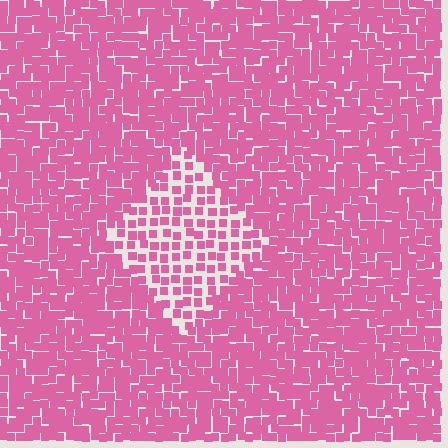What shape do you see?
I see a diamond.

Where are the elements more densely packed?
The elements are more densely packed outside the diamond boundary.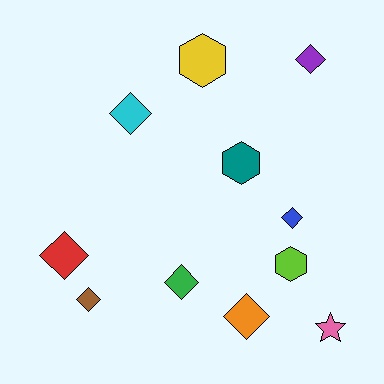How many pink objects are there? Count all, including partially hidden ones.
There is 1 pink object.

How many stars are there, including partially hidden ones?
There is 1 star.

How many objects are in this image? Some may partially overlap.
There are 11 objects.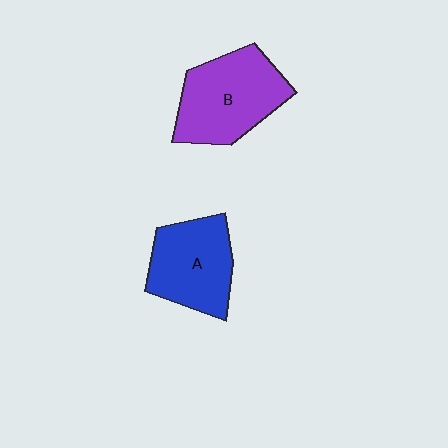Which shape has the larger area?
Shape B (purple).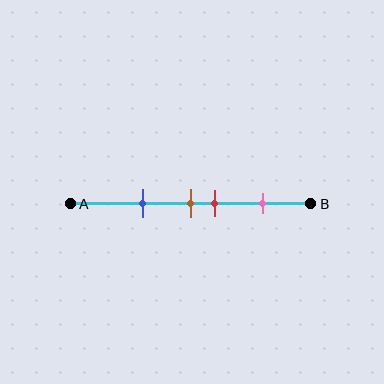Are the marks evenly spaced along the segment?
No, the marks are not evenly spaced.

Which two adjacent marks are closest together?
The brown and red marks are the closest adjacent pair.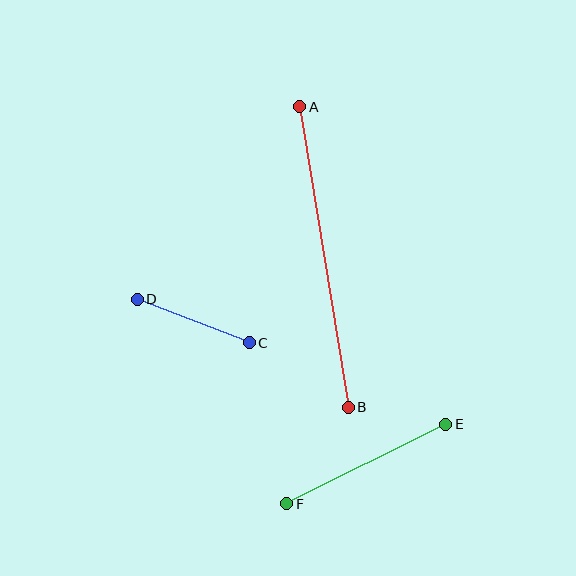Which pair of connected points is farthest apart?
Points A and B are farthest apart.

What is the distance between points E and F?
The distance is approximately 178 pixels.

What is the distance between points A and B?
The distance is approximately 304 pixels.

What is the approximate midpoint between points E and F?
The midpoint is at approximately (366, 464) pixels.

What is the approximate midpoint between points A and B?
The midpoint is at approximately (324, 257) pixels.